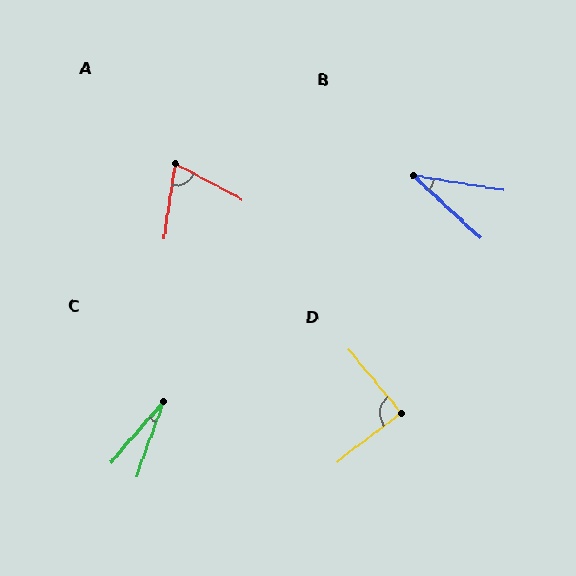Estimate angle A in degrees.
Approximately 71 degrees.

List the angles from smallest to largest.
C (21°), B (34°), A (71°), D (88°).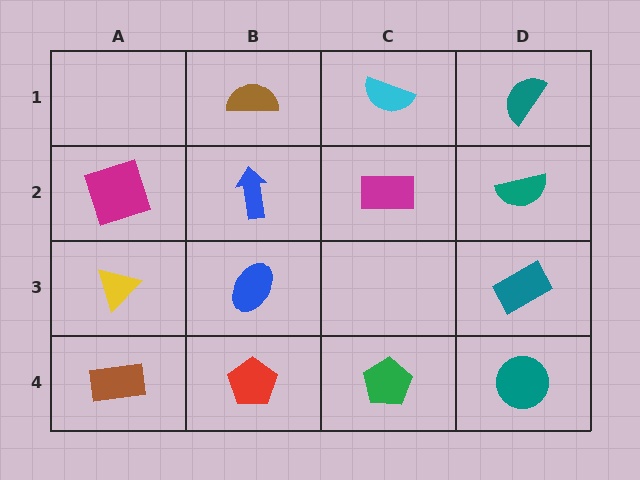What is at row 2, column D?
A teal semicircle.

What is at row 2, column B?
A blue arrow.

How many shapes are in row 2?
4 shapes.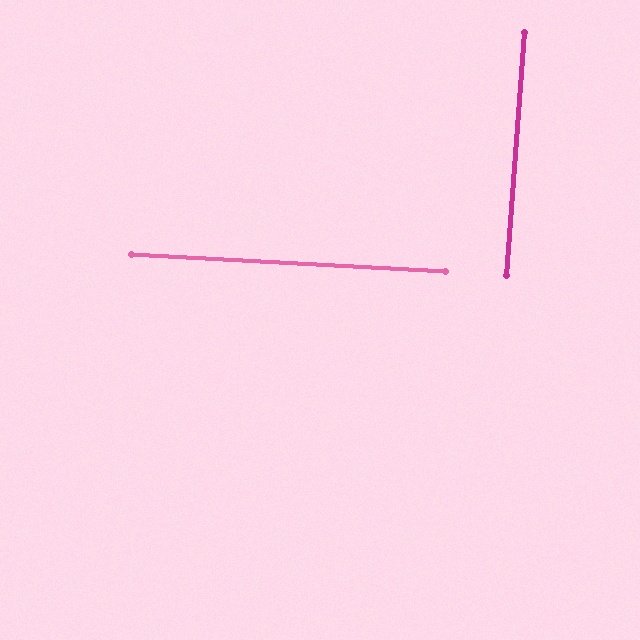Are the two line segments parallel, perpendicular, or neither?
Perpendicular — they meet at approximately 89°.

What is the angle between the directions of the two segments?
Approximately 89 degrees.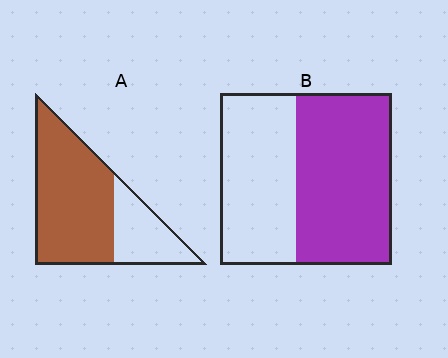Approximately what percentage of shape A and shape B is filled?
A is approximately 70% and B is approximately 55%.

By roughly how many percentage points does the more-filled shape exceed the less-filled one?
By roughly 15 percentage points (A over B).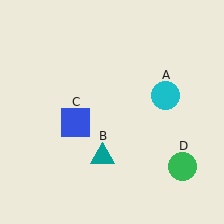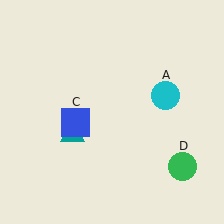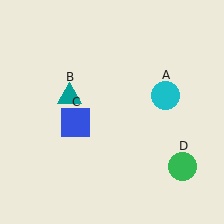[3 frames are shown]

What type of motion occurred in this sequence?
The teal triangle (object B) rotated clockwise around the center of the scene.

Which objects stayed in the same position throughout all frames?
Cyan circle (object A) and blue square (object C) and green circle (object D) remained stationary.